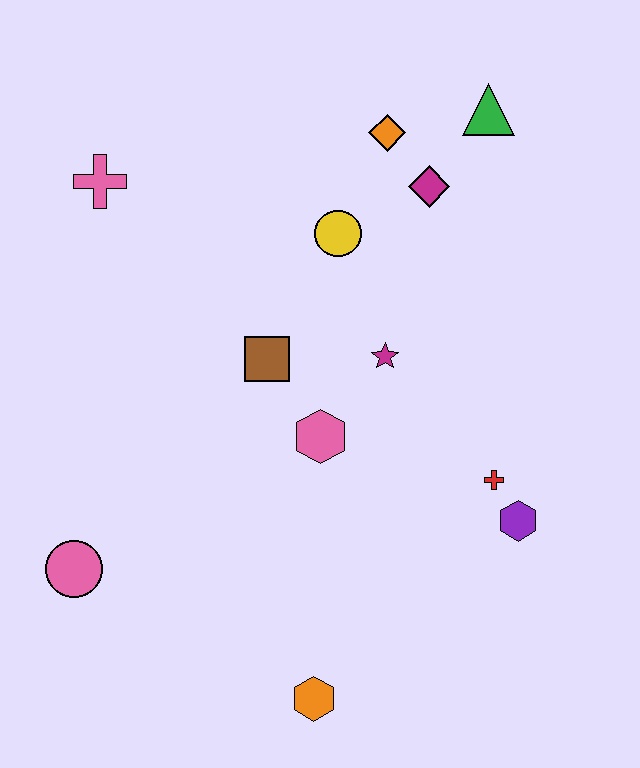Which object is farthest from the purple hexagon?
The pink cross is farthest from the purple hexagon.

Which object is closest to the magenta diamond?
The orange diamond is closest to the magenta diamond.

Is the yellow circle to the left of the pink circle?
No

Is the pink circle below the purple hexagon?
Yes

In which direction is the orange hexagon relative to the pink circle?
The orange hexagon is to the right of the pink circle.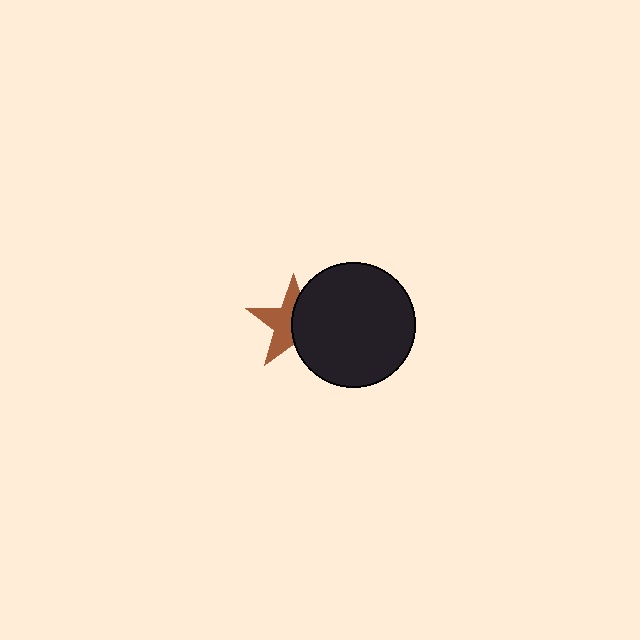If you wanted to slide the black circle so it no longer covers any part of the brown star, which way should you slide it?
Slide it right — that is the most direct way to separate the two shapes.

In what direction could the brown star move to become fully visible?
The brown star could move left. That would shift it out from behind the black circle entirely.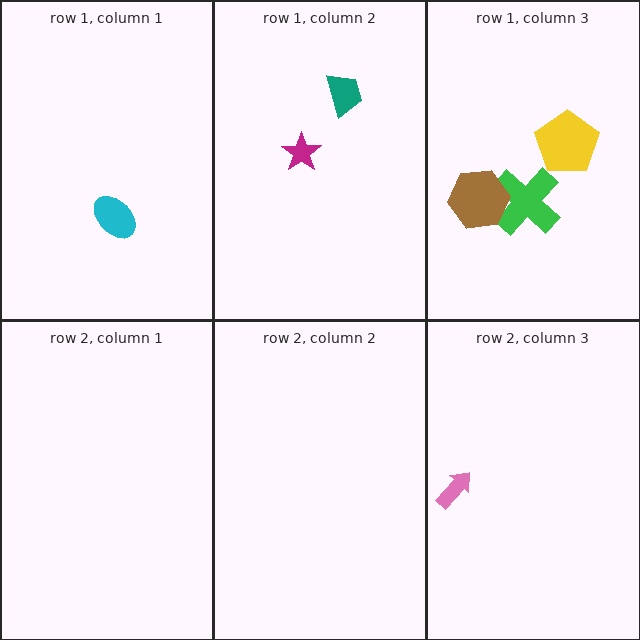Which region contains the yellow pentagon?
The row 1, column 3 region.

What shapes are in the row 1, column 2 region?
The teal trapezoid, the magenta star.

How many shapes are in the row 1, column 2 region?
2.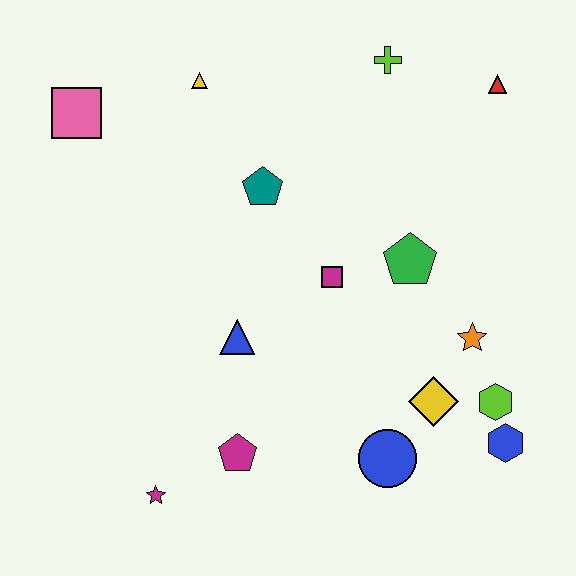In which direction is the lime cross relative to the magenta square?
The lime cross is above the magenta square.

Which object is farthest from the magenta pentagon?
The red triangle is farthest from the magenta pentagon.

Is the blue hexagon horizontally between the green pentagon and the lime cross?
No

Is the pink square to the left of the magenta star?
Yes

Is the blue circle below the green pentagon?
Yes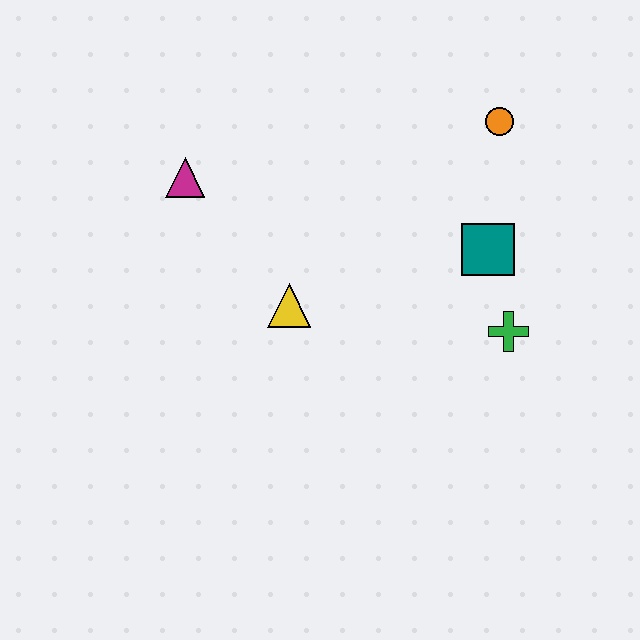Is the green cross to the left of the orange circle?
No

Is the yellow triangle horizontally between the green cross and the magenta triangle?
Yes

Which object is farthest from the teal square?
The magenta triangle is farthest from the teal square.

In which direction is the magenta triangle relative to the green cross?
The magenta triangle is to the left of the green cross.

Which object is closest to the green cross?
The teal square is closest to the green cross.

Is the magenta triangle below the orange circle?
Yes